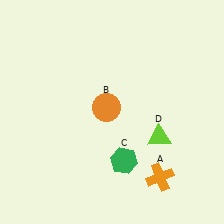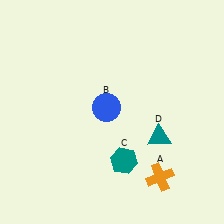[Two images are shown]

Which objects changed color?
B changed from orange to blue. C changed from green to teal. D changed from lime to teal.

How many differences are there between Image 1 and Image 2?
There are 3 differences between the two images.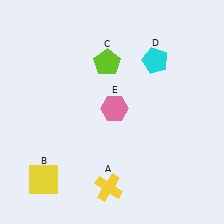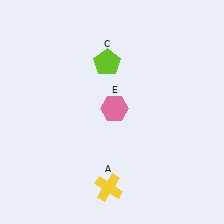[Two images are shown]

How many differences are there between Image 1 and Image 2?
There are 2 differences between the two images.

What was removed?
The yellow square (B), the cyan pentagon (D) were removed in Image 2.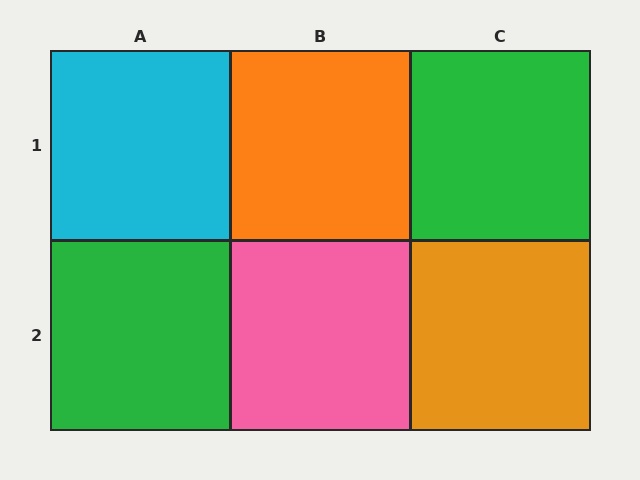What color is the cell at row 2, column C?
Orange.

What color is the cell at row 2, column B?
Pink.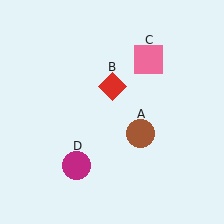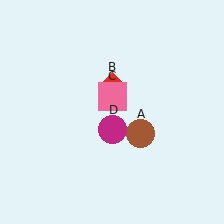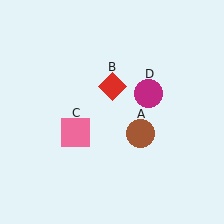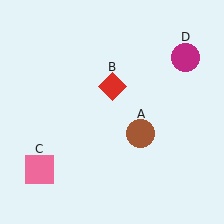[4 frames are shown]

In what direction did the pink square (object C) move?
The pink square (object C) moved down and to the left.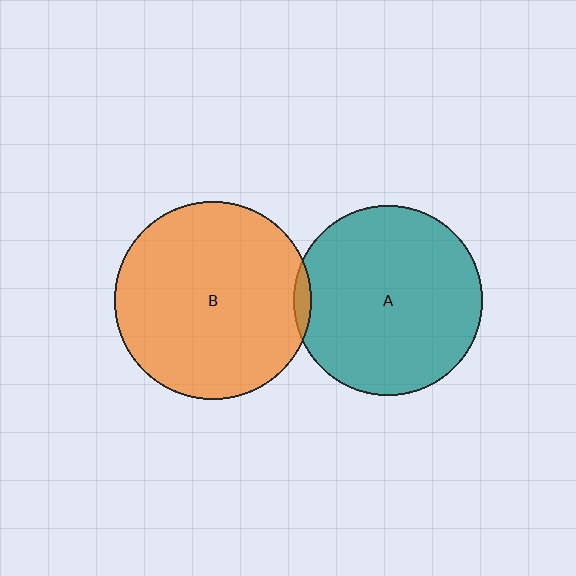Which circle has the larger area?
Circle B (orange).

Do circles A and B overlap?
Yes.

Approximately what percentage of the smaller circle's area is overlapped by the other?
Approximately 5%.